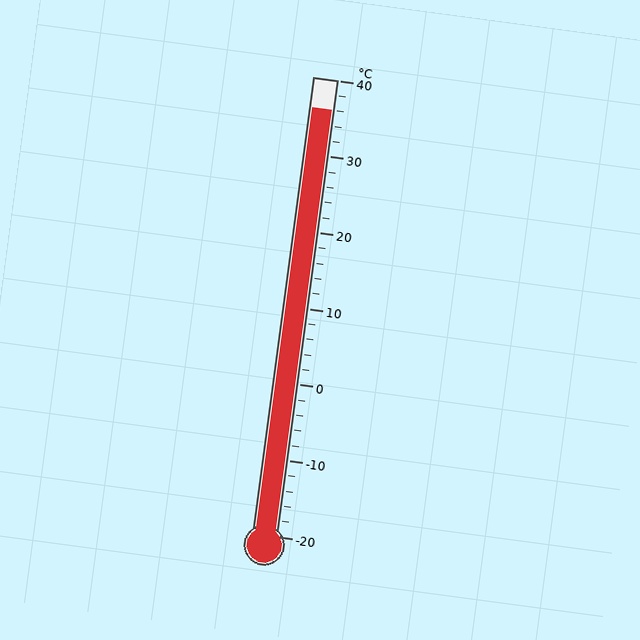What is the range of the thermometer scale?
The thermometer scale ranges from -20°C to 40°C.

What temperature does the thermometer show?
The thermometer shows approximately 36°C.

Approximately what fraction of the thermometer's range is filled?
The thermometer is filled to approximately 95% of its range.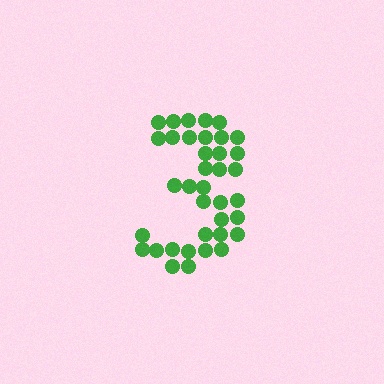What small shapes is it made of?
It is made of small circles.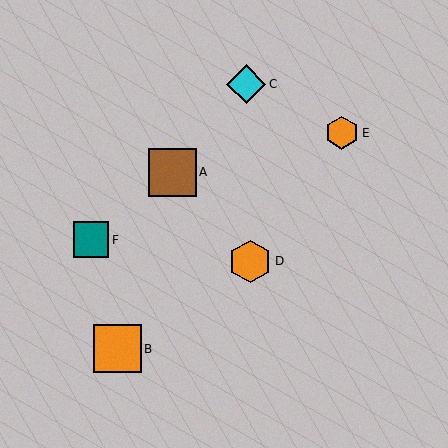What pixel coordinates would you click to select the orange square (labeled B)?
Click at (117, 349) to select the orange square B.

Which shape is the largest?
The brown square (labeled A) is the largest.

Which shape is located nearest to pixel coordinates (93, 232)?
The teal square (labeled F) at (91, 240) is nearest to that location.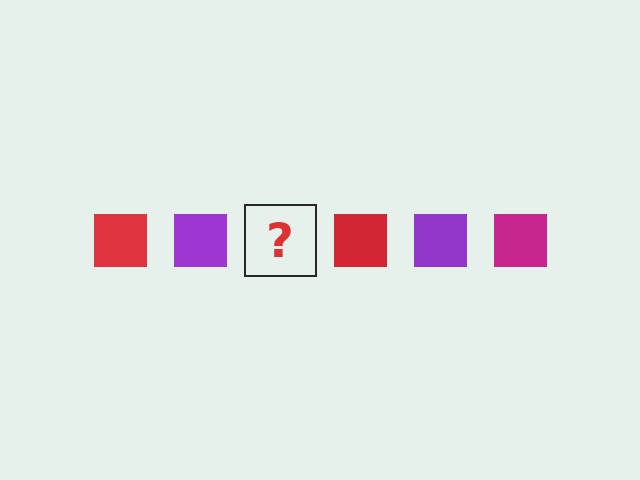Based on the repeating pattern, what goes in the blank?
The blank should be a magenta square.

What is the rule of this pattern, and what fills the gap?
The rule is that the pattern cycles through red, purple, magenta squares. The gap should be filled with a magenta square.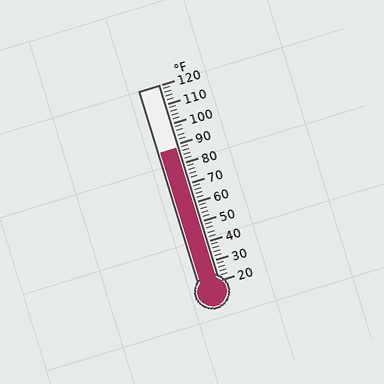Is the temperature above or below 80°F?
The temperature is above 80°F.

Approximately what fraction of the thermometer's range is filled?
The thermometer is filled to approximately 70% of its range.